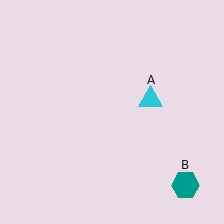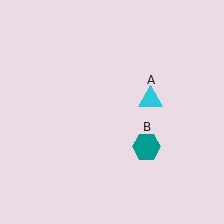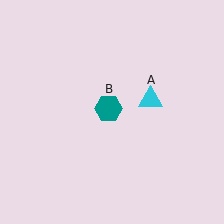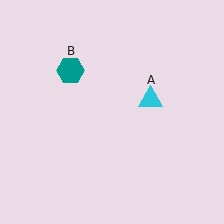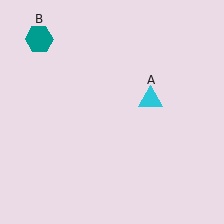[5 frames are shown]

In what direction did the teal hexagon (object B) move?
The teal hexagon (object B) moved up and to the left.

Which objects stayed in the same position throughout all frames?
Cyan triangle (object A) remained stationary.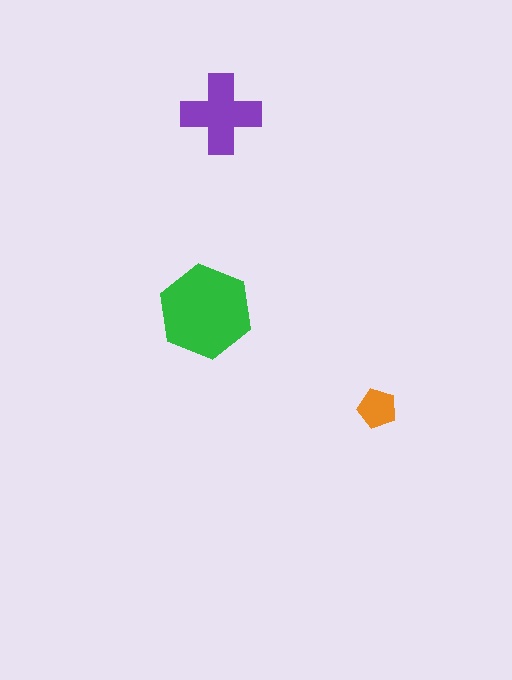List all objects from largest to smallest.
The green hexagon, the purple cross, the orange pentagon.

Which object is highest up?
The purple cross is topmost.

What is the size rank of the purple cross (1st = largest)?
2nd.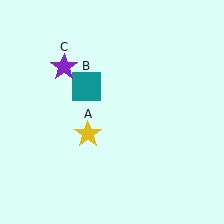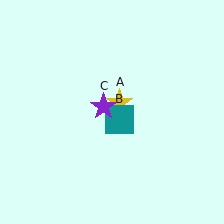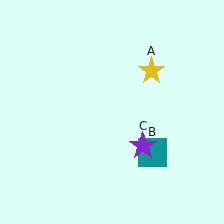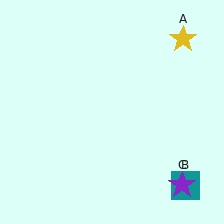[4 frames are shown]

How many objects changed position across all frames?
3 objects changed position: yellow star (object A), teal square (object B), purple star (object C).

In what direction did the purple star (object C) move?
The purple star (object C) moved down and to the right.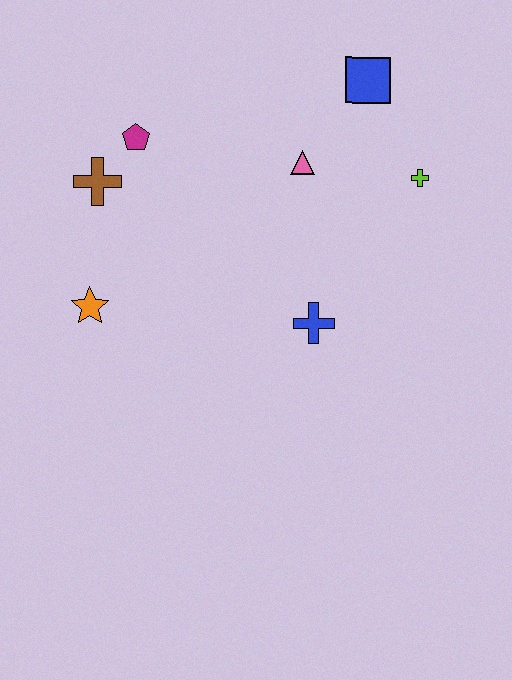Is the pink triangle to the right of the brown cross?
Yes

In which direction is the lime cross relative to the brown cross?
The lime cross is to the right of the brown cross.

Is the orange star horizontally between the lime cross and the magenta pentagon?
No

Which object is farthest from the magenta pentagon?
The lime cross is farthest from the magenta pentagon.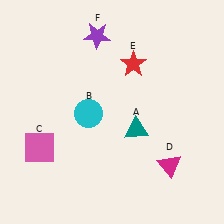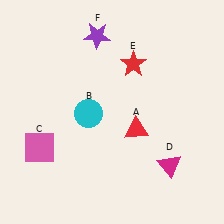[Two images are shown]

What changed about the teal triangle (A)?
In Image 1, A is teal. In Image 2, it changed to red.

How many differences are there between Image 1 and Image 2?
There is 1 difference between the two images.